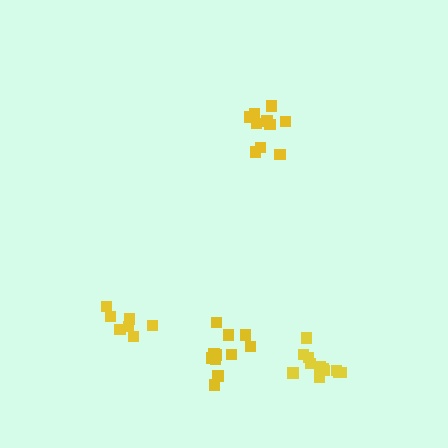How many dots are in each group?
Group 1: 7 dots, Group 2: 10 dots, Group 3: 12 dots, Group 4: 11 dots (40 total).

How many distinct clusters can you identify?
There are 4 distinct clusters.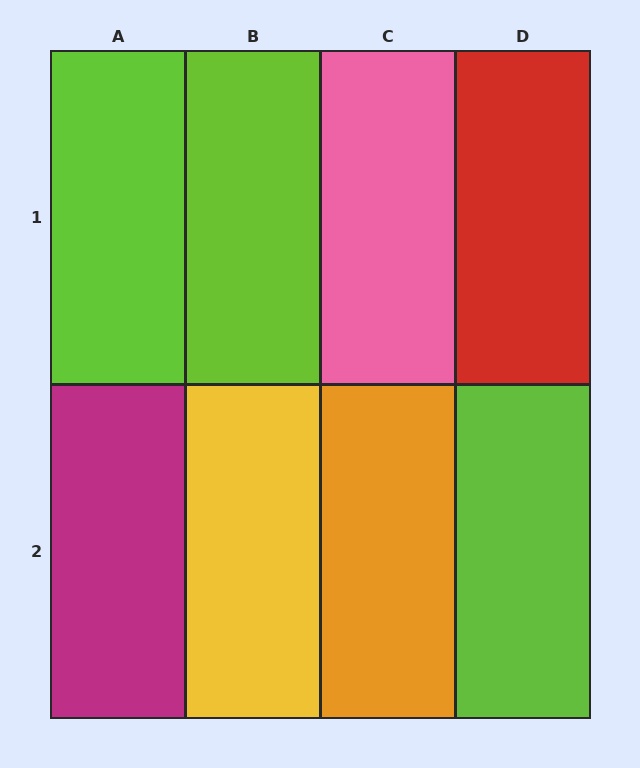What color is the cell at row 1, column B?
Lime.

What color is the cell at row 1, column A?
Lime.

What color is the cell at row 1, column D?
Red.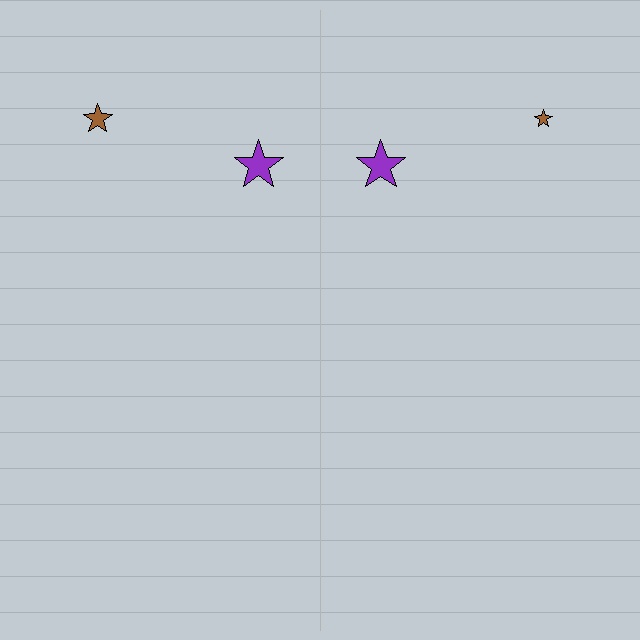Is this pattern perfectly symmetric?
No, the pattern is not perfectly symmetric. The brown star on the right side has a different size than its mirror counterpart.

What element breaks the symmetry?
The brown star on the right side has a different size than its mirror counterpart.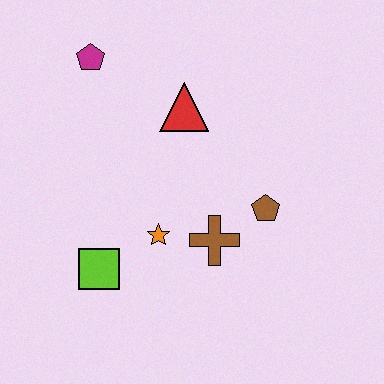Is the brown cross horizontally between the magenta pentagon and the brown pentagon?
Yes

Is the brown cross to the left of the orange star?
No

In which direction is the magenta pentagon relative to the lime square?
The magenta pentagon is above the lime square.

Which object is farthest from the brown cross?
The magenta pentagon is farthest from the brown cross.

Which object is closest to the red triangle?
The magenta pentagon is closest to the red triangle.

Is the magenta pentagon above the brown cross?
Yes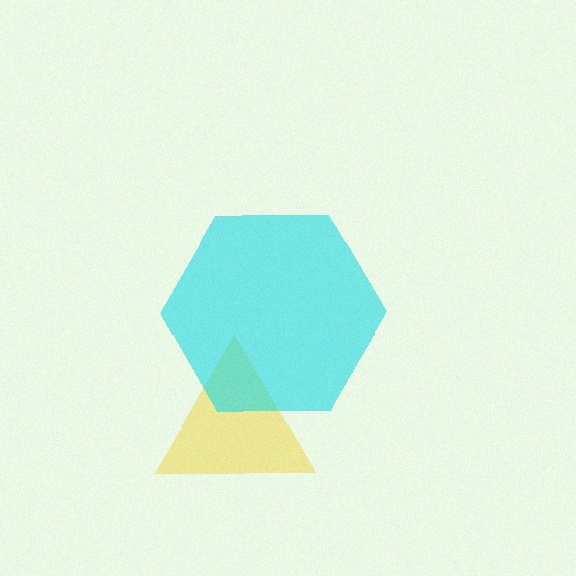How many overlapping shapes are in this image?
There are 2 overlapping shapes in the image.